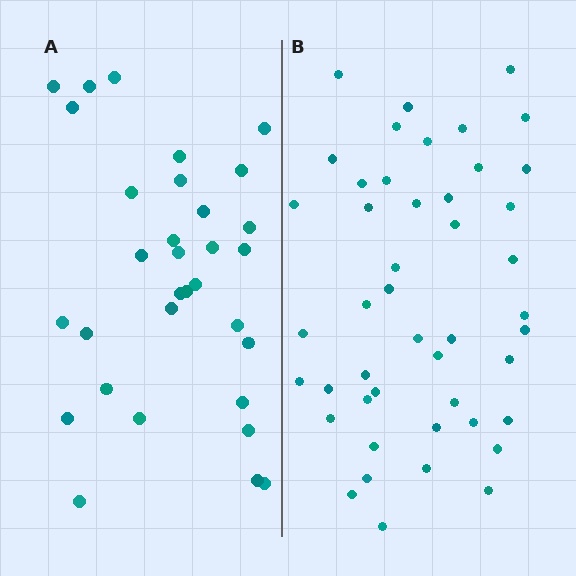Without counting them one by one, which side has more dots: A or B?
Region B (the right region) has more dots.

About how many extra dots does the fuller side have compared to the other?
Region B has approximately 15 more dots than region A.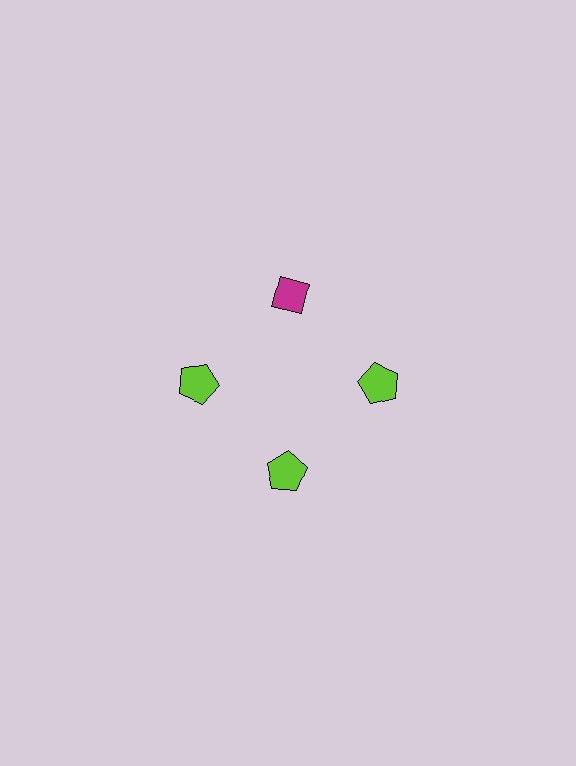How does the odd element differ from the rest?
It differs in both color (magenta instead of lime) and shape (diamond instead of pentagon).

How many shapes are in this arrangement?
There are 4 shapes arranged in a ring pattern.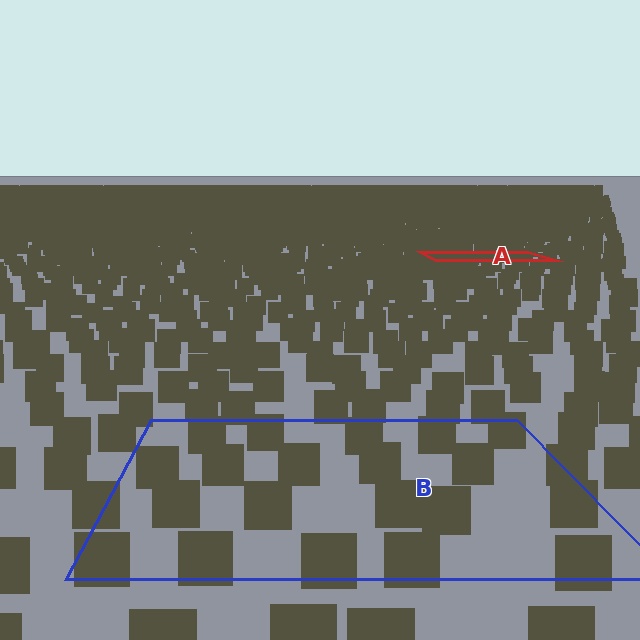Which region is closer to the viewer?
Region B is closer. The texture elements there are larger and more spread out.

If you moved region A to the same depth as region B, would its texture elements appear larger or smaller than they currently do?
They would appear larger. At a closer depth, the same texture elements are projected at a bigger on-screen size.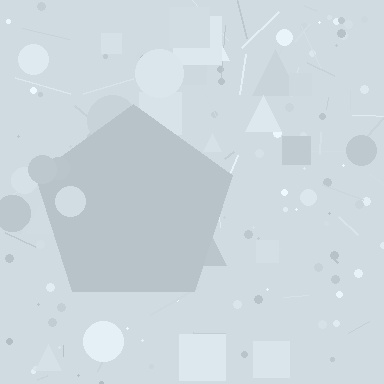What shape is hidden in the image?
A pentagon is hidden in the image.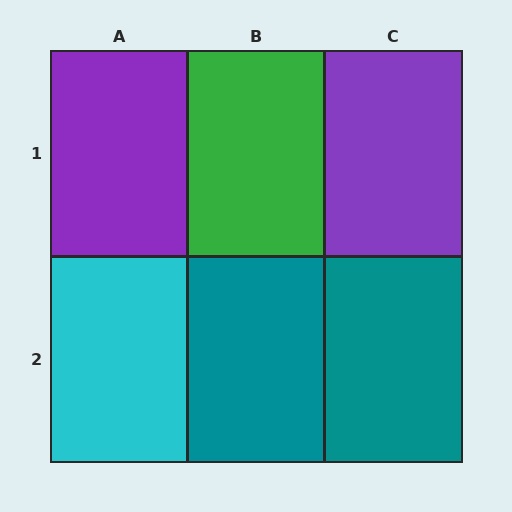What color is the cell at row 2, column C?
Teal.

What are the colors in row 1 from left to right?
Purple, green, purple.